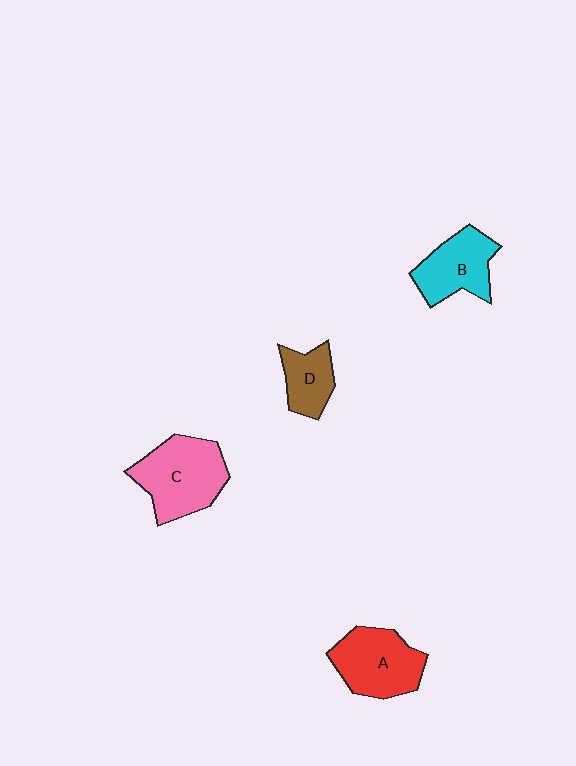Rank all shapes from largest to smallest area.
From largest to smallest: C (pink), A (red), B (cyan), D (brown).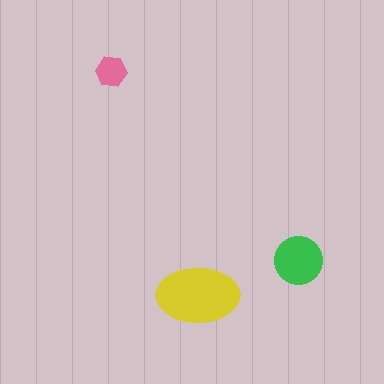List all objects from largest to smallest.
The yellow ellipse, the green circle, the pink hexagon.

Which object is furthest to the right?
The green circle is rightmost.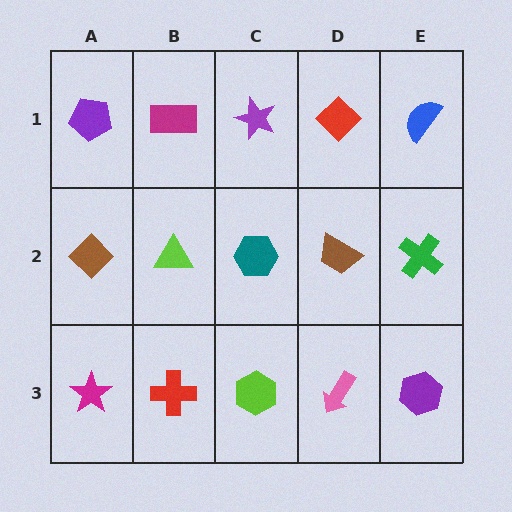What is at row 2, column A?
A brown diamond.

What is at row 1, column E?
A blue semicircle.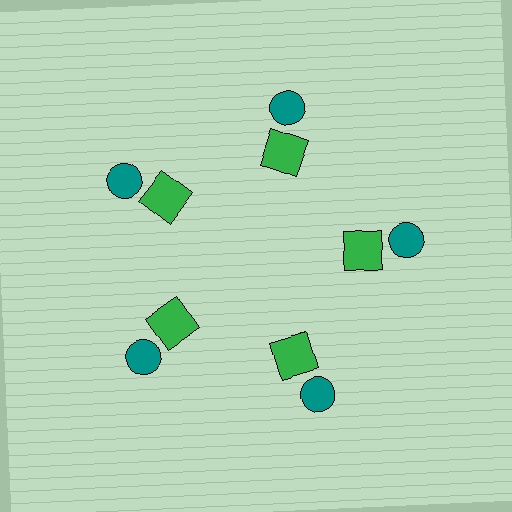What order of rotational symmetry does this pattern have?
This pattern has 5-fold rotational symmetry.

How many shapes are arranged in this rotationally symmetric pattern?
There are 10 shapes, arranged in 5 groups of 2.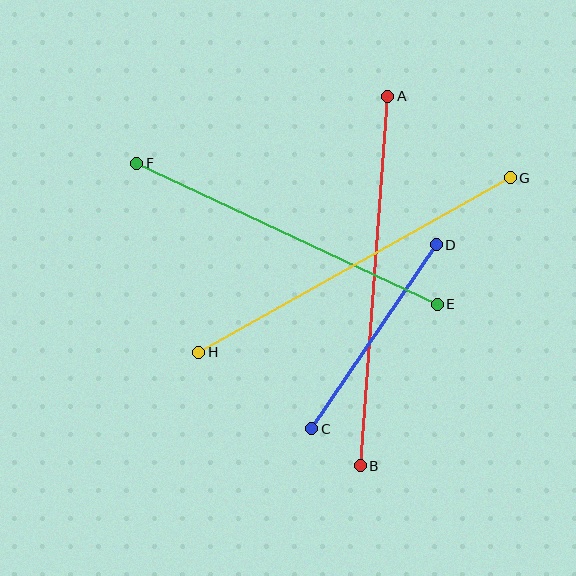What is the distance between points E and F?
The distance is approximately 332 pixels.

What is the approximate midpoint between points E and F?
The midpoint is at approximately (287, 234) pixels.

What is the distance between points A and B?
The distance is approximately 370 pixels.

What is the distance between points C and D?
The distance is approximately 222 pixels.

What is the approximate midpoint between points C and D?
The midpoint is at approximately (374, 337) pixels.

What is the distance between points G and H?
The distance is approximately 357 pixels.